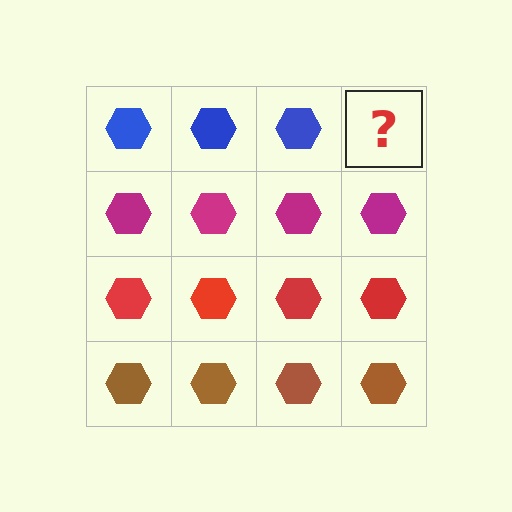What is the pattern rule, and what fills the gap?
The rule is that each row has a consistent color. The gap should be filled with a blue hexagon.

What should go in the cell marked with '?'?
The missing cell should contain a blue hexagon.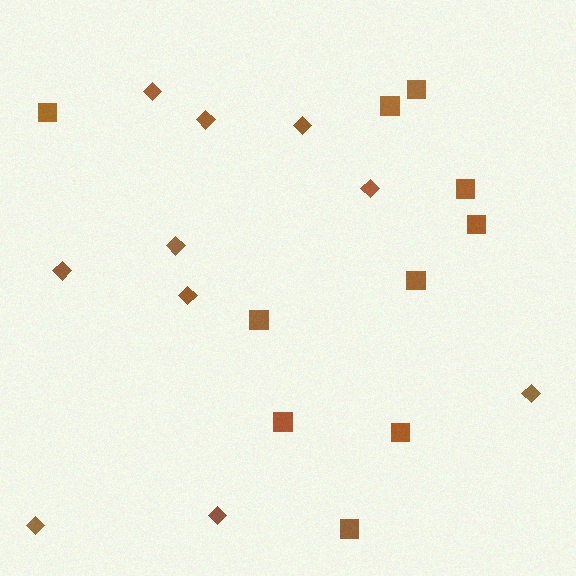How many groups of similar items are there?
There are 2 groups: one group of diamonds (10) and one group of squares (10).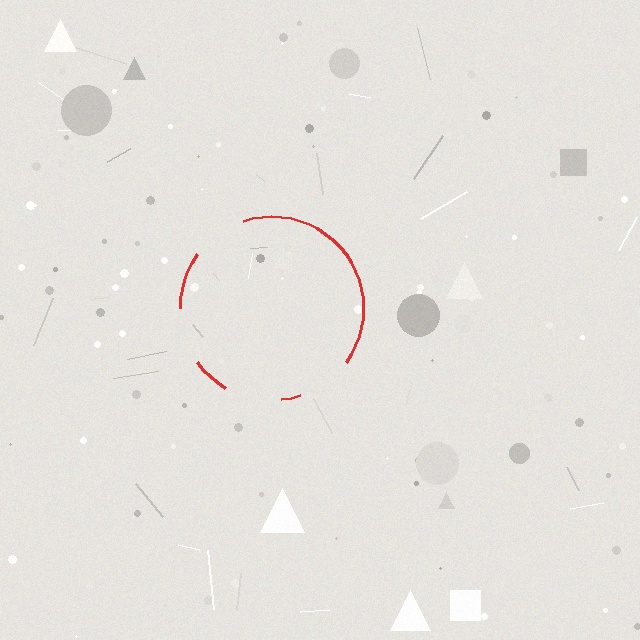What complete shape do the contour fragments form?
The contour fragments form a circle.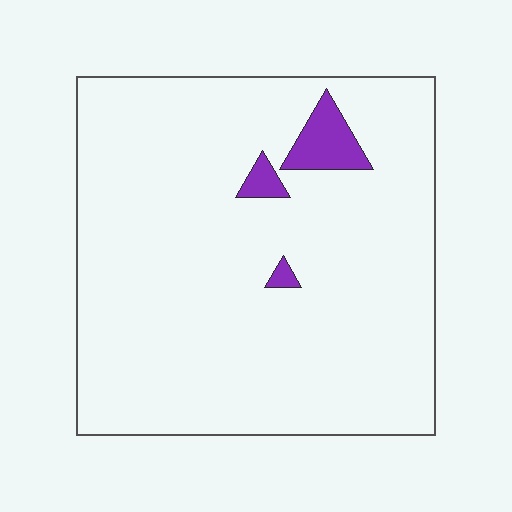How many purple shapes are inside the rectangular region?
3.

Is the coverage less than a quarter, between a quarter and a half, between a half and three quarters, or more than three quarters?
Less than a quarter.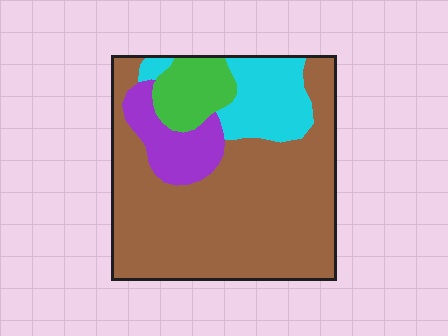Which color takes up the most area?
Brown, at roughly 65%.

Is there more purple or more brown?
Brown.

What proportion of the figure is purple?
Purple covers 11% of the figure.